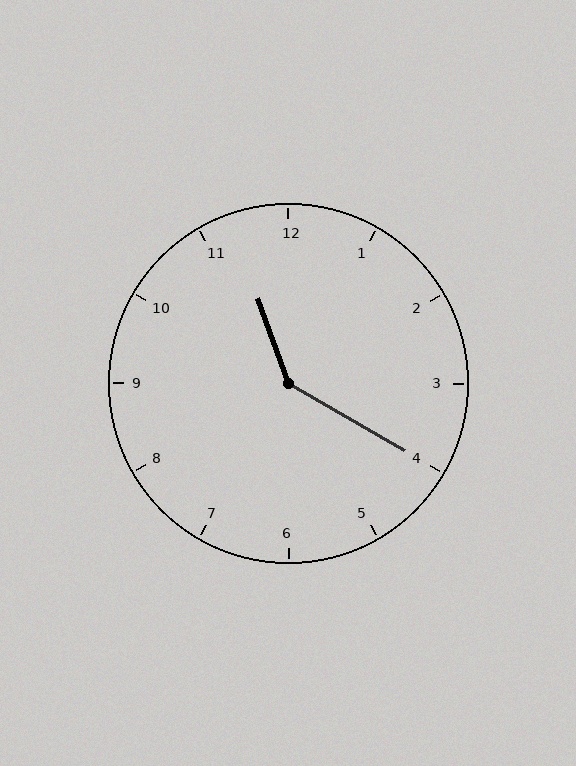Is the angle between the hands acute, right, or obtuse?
It is obtuse.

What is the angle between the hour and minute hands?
Approximately 140 degrees.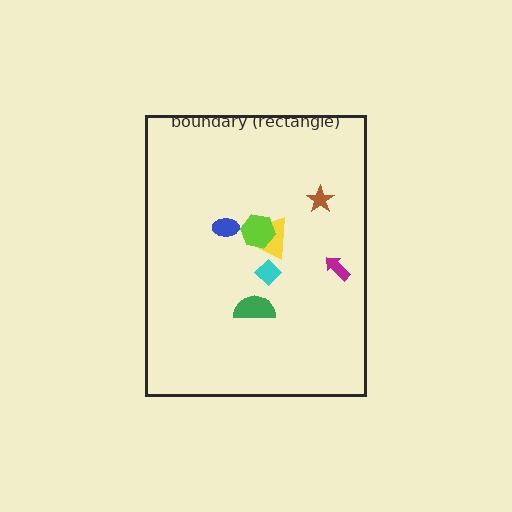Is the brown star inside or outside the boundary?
Inside.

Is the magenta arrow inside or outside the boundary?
Inside.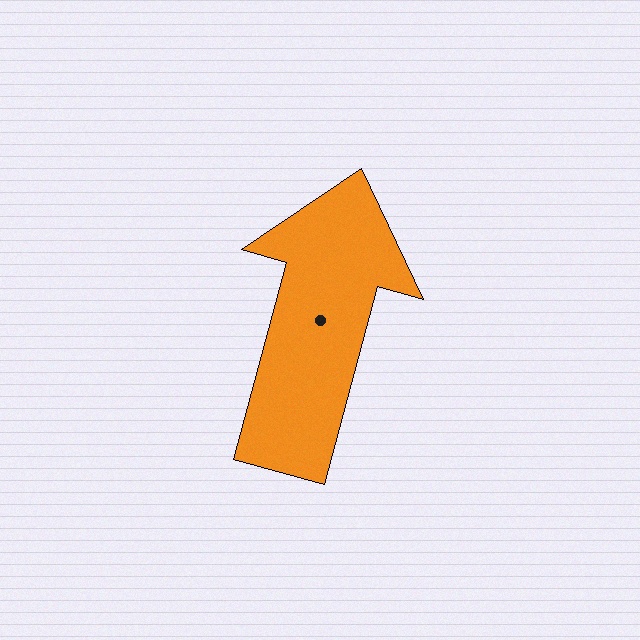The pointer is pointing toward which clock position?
Roughly 1 o'clock.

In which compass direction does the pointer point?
North.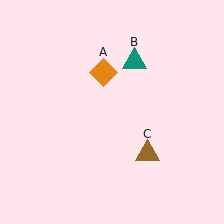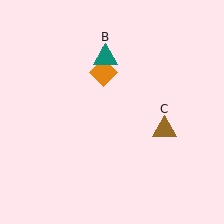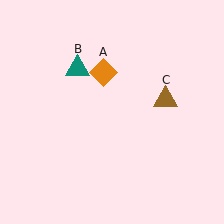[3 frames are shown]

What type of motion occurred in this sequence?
The teal triangle (object B), brown triangle (object C) rotated counterclockwise around the center of the scene.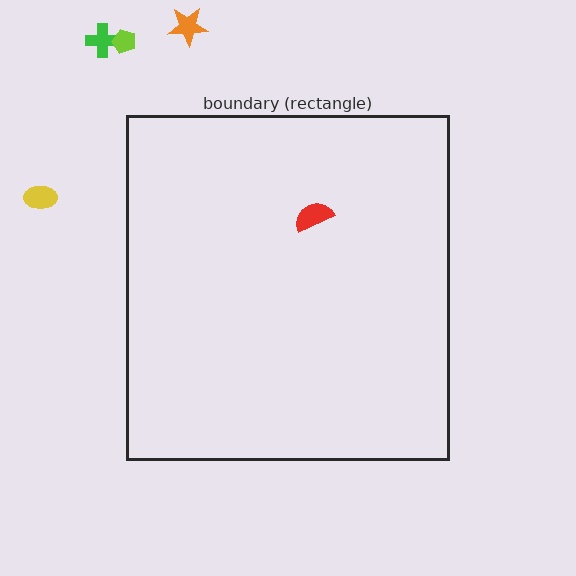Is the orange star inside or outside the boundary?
Outside.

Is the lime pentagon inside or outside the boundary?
Outside.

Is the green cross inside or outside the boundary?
Outside.